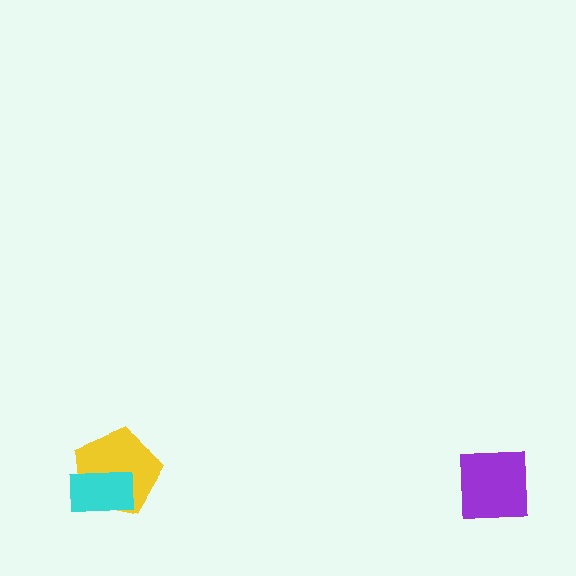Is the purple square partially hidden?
No, no other shape covers it.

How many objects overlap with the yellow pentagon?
1 object overlaps with the yellow pentagon.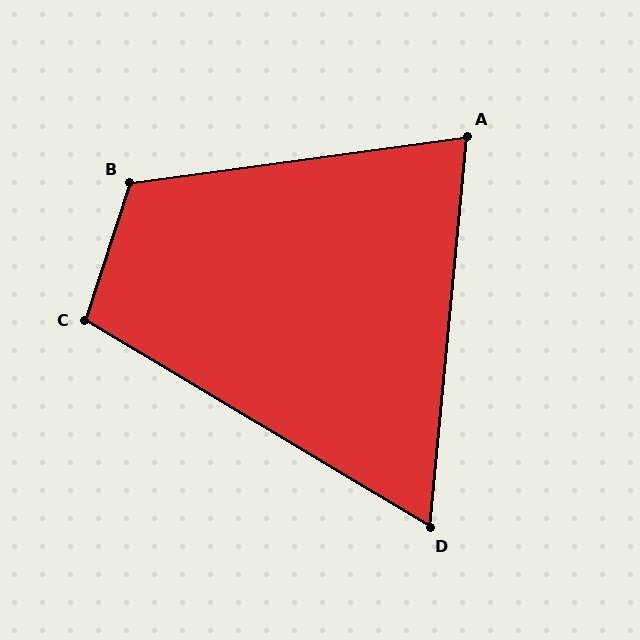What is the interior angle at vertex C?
Approximately 103 degrees (obtuse).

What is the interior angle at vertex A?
Approximately 77 degrees (acute).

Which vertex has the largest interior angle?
B, at approximately 115 degrees.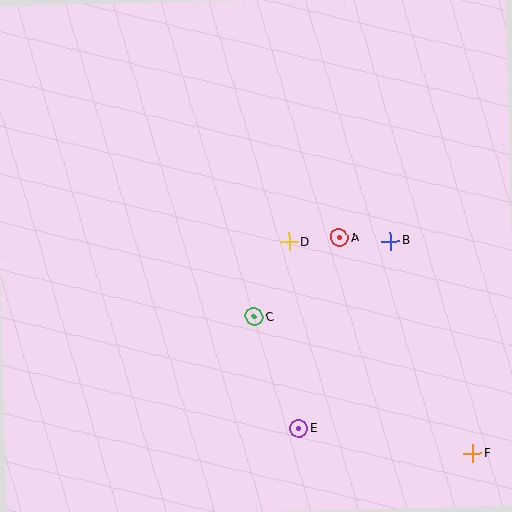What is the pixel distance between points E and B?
The distance between E and B is 209 pixels.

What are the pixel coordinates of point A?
Point A is at (339, 238).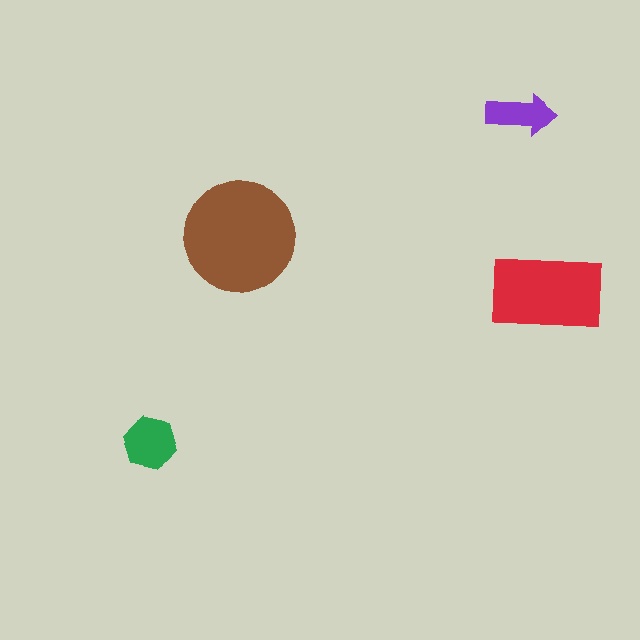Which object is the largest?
The brown circle.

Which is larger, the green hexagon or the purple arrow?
The green hexagon.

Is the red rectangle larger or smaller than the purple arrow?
Larger.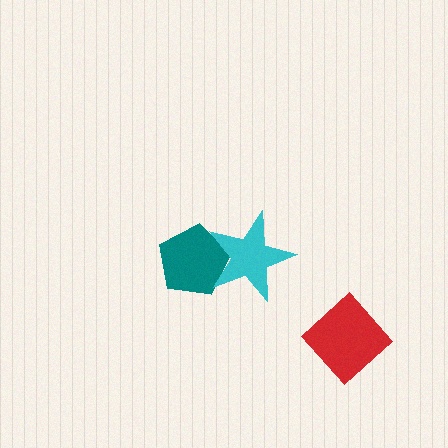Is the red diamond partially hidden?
No, no other shape covers it.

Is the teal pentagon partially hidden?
Yes, it is partially covered by another shape.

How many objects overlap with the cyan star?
1 object overlaps with the cyan star.